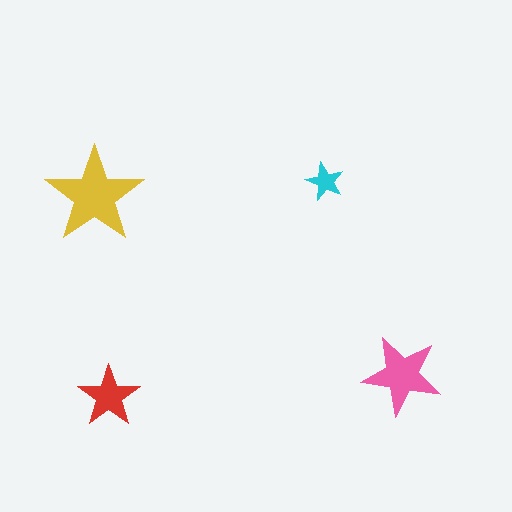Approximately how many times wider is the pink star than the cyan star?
About 2 times wider.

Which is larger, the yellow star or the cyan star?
The yellow one.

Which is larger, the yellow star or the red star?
The yellow one.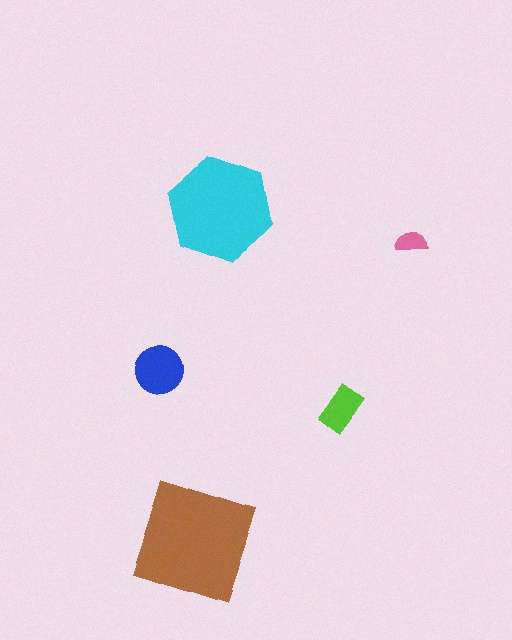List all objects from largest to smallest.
The brown square, the cyan hexagon, the blue circle, the lime rectangle, the pink semicircle.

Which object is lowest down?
The brown square is bottommost.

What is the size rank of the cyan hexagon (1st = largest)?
2nd.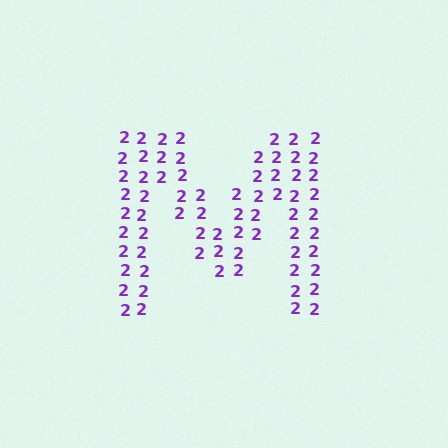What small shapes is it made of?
It is made of small digit 2's.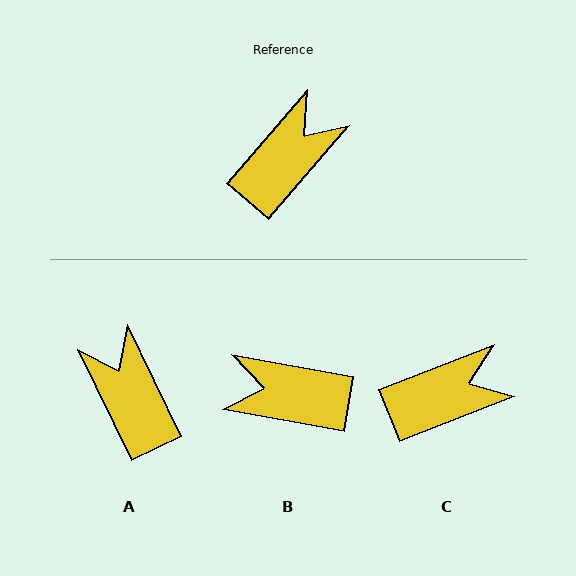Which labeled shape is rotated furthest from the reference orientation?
B, about 120 degrees away.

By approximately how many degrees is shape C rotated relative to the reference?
Approximately 28 degrees clockwise.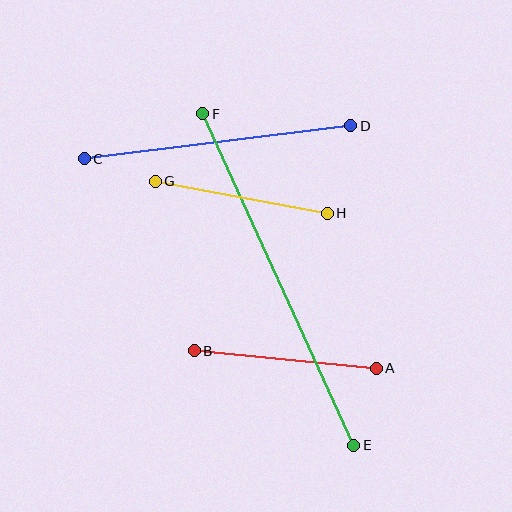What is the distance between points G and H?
The distance is approximately 175 pixels.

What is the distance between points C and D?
The distance is approximately 269 pixels.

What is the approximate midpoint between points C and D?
The midpoint is at approximately (218, 142) pixels.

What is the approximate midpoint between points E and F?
The midpoint is at approximately (278, 280) pixels.